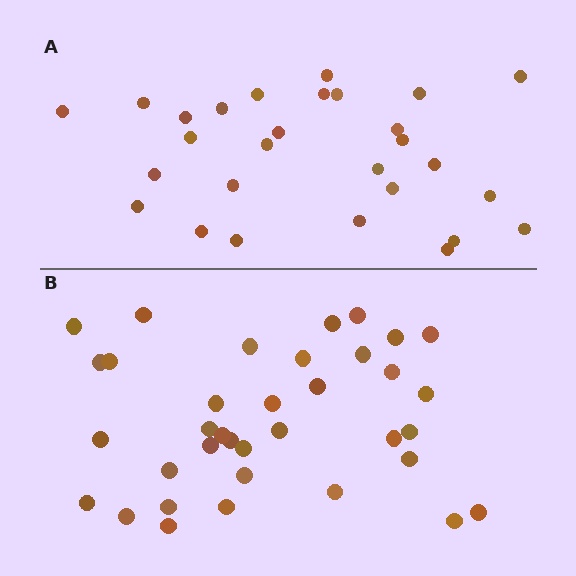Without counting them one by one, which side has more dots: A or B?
Region B (the bottom region) has more dots.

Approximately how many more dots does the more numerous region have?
Region B has roughly 8 or so more dots than region A.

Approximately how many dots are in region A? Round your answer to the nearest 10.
About 30 dots. (The exact count is 28, which rounds to 30.)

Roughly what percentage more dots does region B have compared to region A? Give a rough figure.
About 30% more.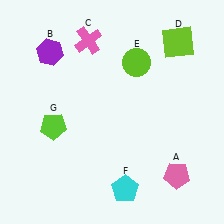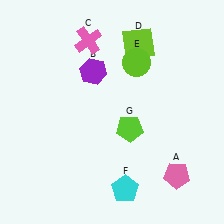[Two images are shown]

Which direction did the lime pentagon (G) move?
The lime pentagon (G) moved right.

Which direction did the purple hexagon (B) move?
The purple hexagon (B) moved right.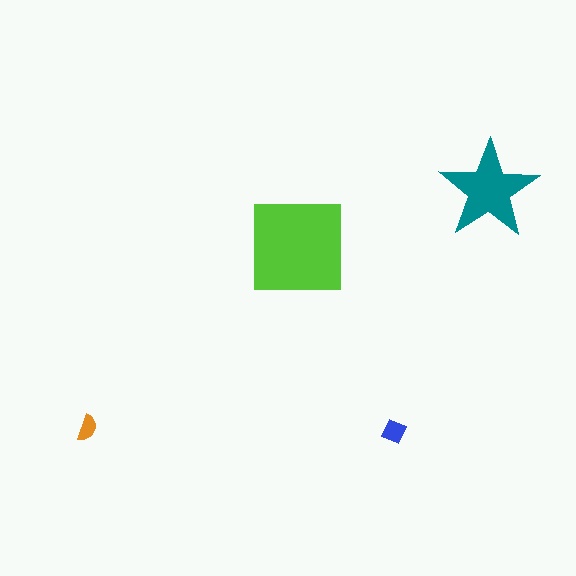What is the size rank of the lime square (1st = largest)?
1st.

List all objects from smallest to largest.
The orange semicircle, the blue diamond, the teal star, the lime square.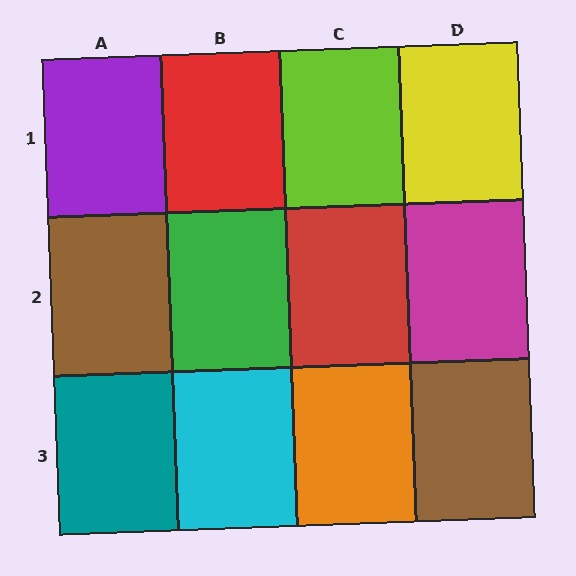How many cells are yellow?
1 cell is yellow.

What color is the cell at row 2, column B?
Green.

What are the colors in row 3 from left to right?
Teal, cyan, orange, brown.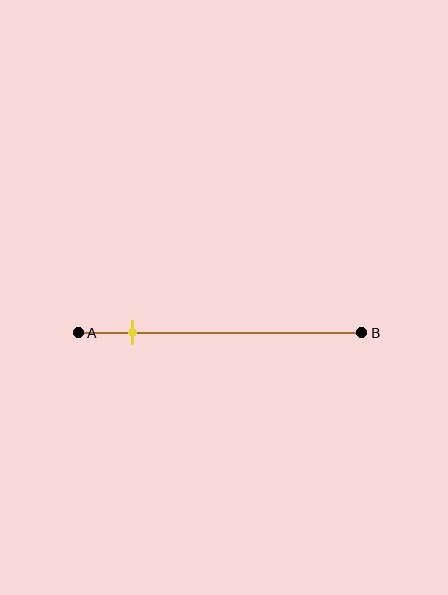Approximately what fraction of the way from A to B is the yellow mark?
The yellow mark is approximately 20% of the way from A to B.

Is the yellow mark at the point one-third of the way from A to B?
No, the mark is at about 20% from A, not at the 33% one-third point.